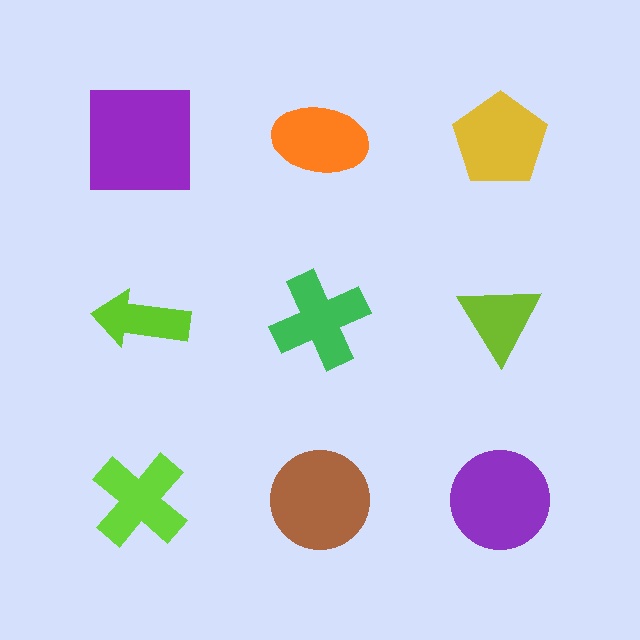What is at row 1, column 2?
An orange ellipse.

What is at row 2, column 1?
A lime arrow.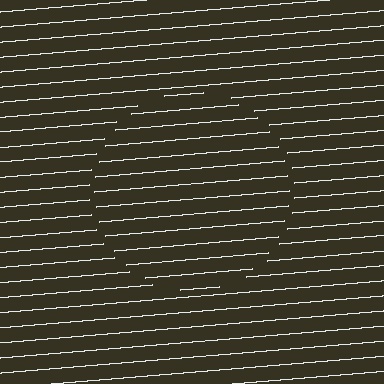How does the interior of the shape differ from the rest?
The interior of the shape contains the same grating, shifted by half a period — the contour is defined by the phase discontinuity where line-ends from the inner and outer gratings abut.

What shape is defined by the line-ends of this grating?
An illusory circle. The interior of the shape contains the same grating, shifted by half a period — the contour is defined by the phase discontinuity where line-ends from the inner and outer gratings abut.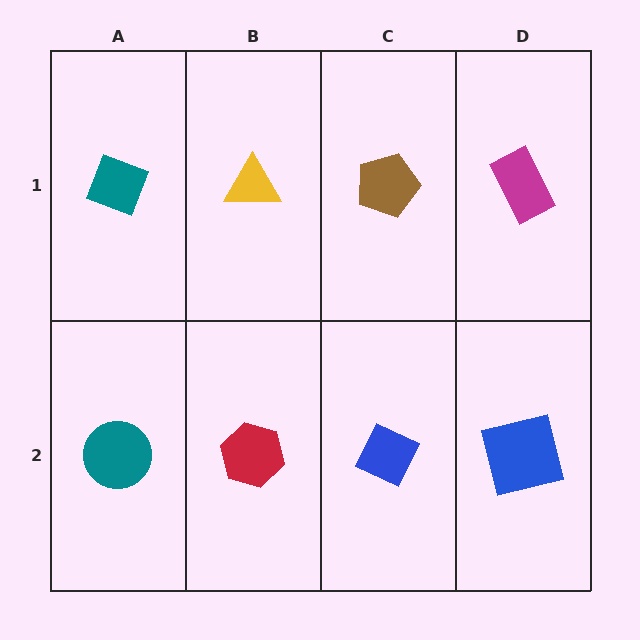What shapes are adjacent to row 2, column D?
A magenta rectangle (row 1, column D), a blue diamond (row 2, column C).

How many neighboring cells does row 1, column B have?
3.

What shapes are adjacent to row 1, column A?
A teal circle (row 2, column A), a yellow triangle (row 1, column B).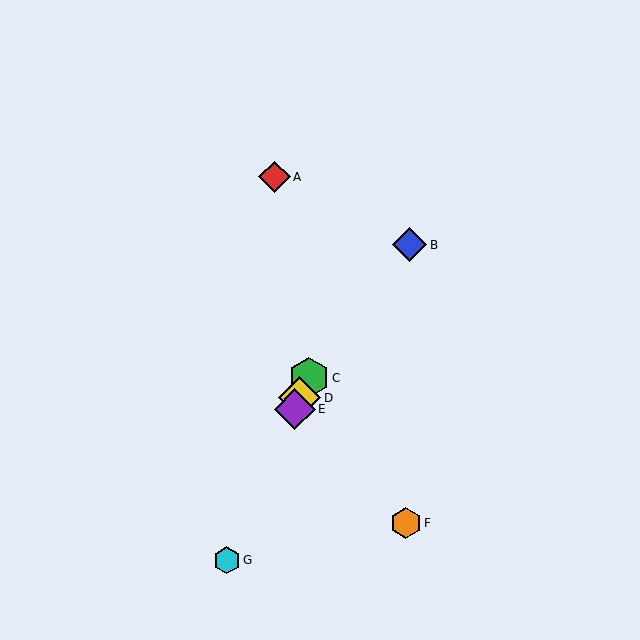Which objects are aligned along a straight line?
Objects C, D, E, G are aligned along a straight line.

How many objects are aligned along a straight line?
4 objects (C, D, E, G) are aligned along a straight line.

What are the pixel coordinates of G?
Object G is at (227, 560).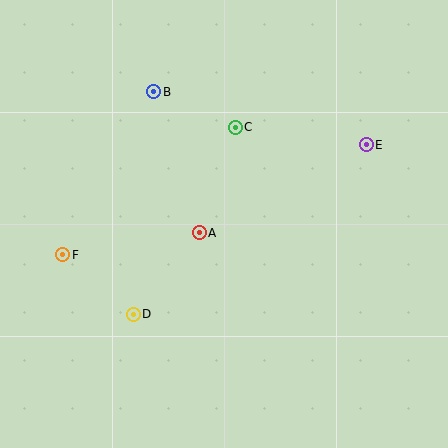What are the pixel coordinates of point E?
Point E is at (366, 145).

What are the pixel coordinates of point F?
Point F is at (63, 255).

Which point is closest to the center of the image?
Point A at (199, 233) is closest to the center.